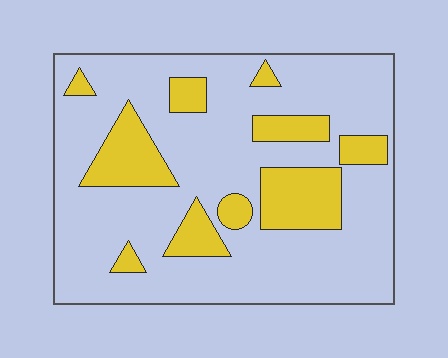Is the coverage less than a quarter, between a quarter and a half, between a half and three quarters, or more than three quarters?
Less than a quarter.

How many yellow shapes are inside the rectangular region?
10.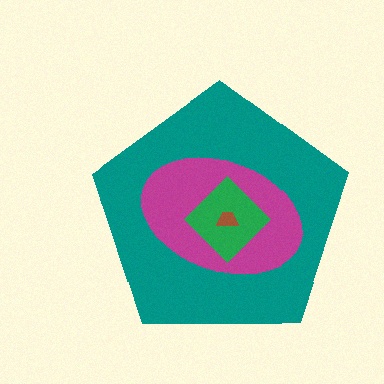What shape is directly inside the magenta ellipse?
The green diamond.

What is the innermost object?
The brown trapezoid.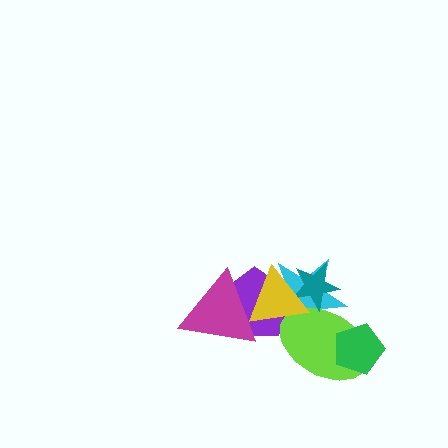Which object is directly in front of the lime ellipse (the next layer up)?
The teal star is directly in front of the lime ellipse.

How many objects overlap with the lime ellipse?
4 objects overlap with the lime ellipse.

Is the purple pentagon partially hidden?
Yes, it is partially covered by another shape.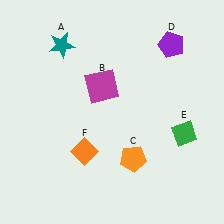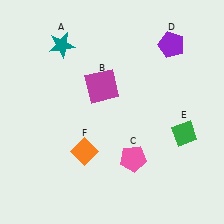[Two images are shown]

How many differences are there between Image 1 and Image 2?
There is 1 difference between the two images.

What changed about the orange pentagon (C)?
In Image 1, C is orange. In Image 2, it changed to pink.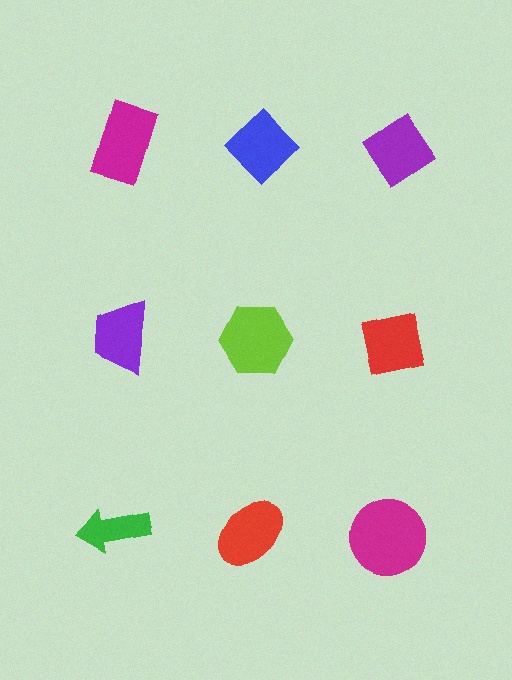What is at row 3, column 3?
A magenta circle.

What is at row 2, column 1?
A purple trapezoid.